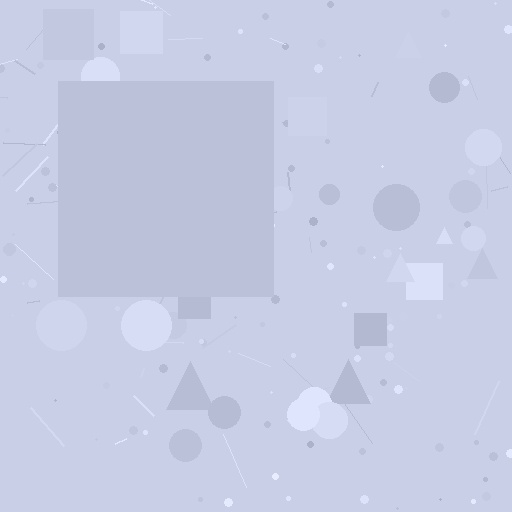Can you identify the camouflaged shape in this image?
The camouflaged shape is a square.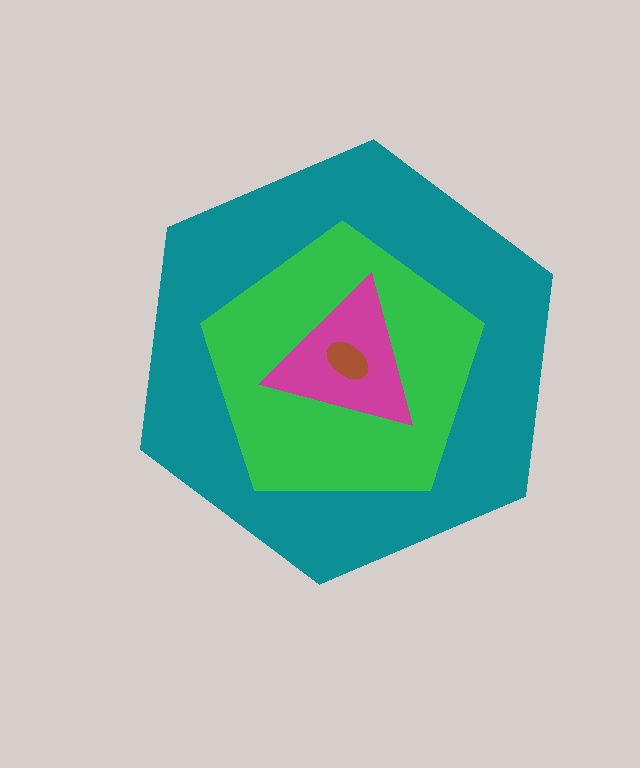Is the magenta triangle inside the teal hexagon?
Yes.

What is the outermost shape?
The teal hexagon.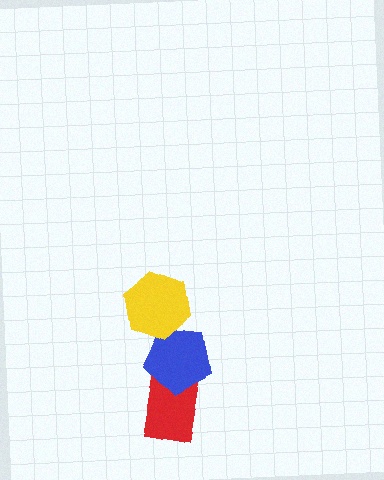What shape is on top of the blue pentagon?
The yellow hexagon is on top of the blue pentagon.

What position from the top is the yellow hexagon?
The yellow hexagon is 1st from the top.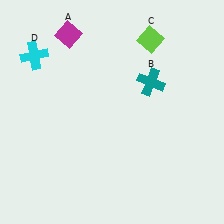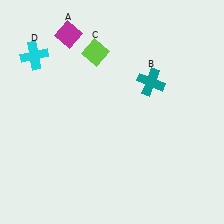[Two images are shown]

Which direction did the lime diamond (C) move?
The lime diamond (C) moved left.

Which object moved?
The lime diamond (C) moved left.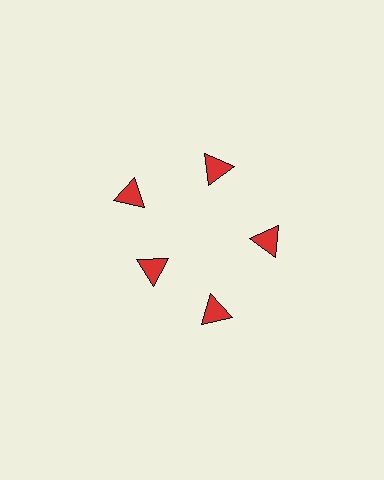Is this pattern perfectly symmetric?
No. The 5 red triangles are arranged in a ring, but one element near the 8 o'clock position is pulled inward toward the center, breaking the 5-fold rotational symmetry.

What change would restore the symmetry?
The symmetry would be restored by moving it outward, back onto the ring so that all 5 triangles sit at equal angles and equal distance from the center.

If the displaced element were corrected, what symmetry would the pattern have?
It would have 5-fold rotational symmetry — the pattern would map onto itself every 72 degrees.